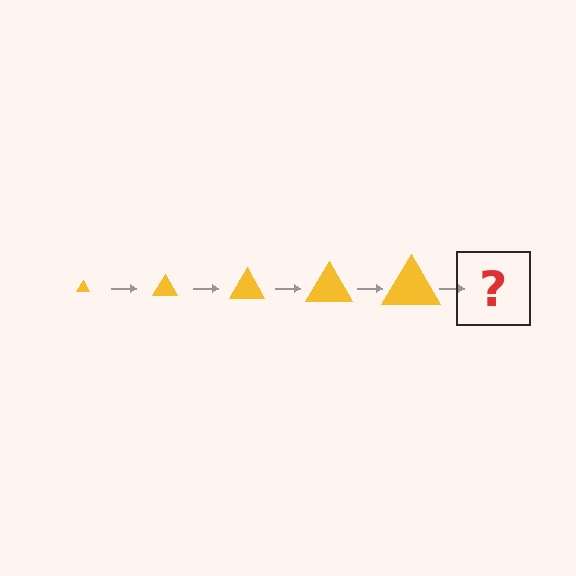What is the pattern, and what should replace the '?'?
The pattern is that the triangle gets progressively larger each step. The '?' should be a yellow triangle, larger than the previous one.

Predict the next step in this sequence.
The next step is a yellow triangle, larger than the previous one.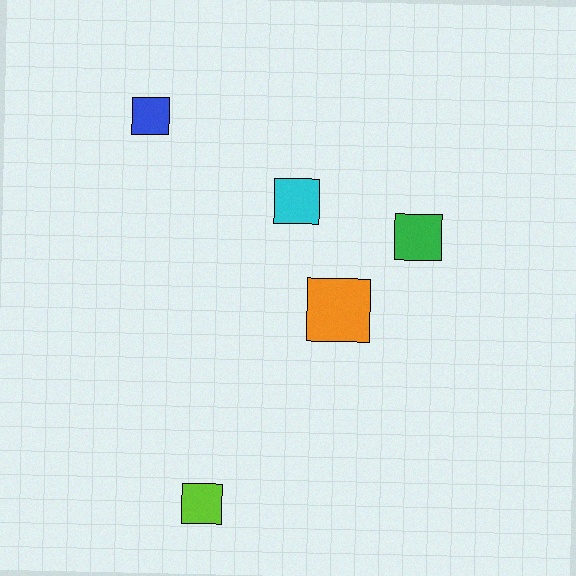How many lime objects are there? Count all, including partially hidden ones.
There is 1 lime object.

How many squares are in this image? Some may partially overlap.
There are 5 squares.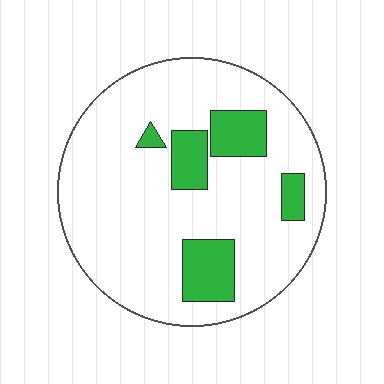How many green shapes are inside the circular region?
5.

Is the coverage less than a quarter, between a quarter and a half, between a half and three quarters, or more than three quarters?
Less than a quarter.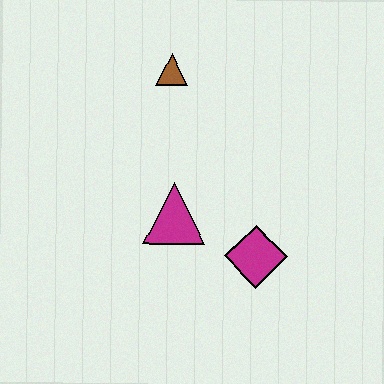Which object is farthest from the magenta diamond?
The brown triangle is farthest from the magenta diamond.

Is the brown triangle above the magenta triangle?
Yes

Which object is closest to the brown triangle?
The magenta triangle is closest to the brown triangle.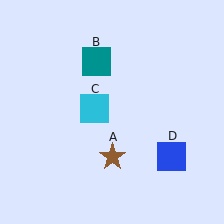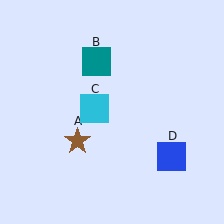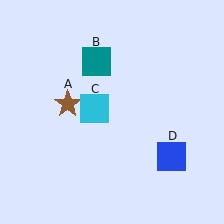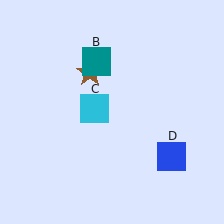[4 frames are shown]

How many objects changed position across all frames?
1 object changed position: brown star (object A).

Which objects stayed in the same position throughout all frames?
Teal square (object B) and cyan square (object C) and blue square (object D) remained stationary.